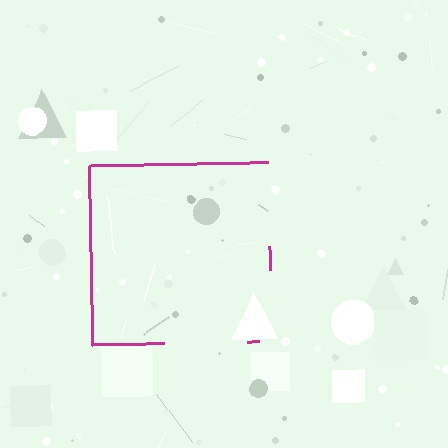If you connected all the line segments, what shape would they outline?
They would outline a square.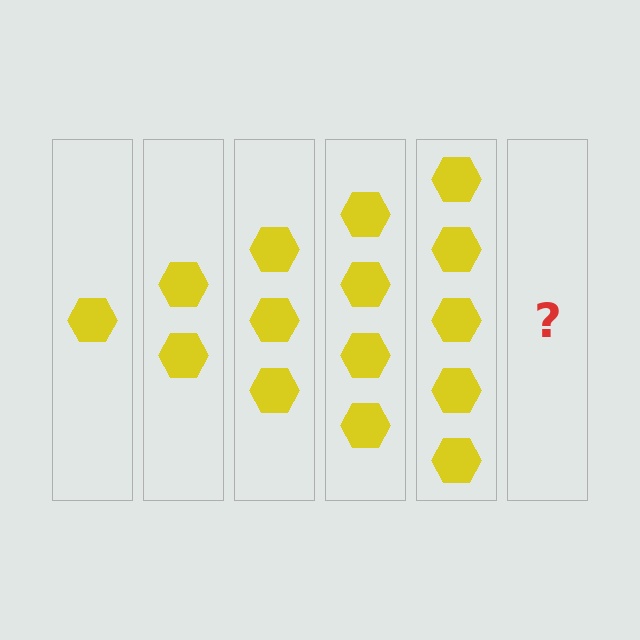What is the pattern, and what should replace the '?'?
The pattern is that each step adds one more hexagon. The '?' should be 6 hexagons.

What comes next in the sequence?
The next element should be 6 hexagons.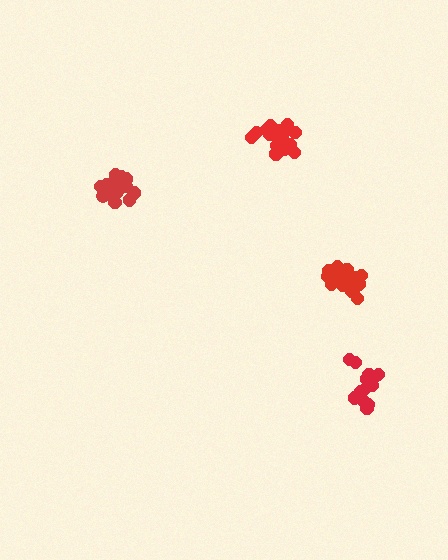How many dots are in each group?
Group 1: 19 dots, Group 2: 16 dots, Group 3: 19 dots, Group 4: 13 dots (67 total).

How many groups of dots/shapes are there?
There are 4 groups.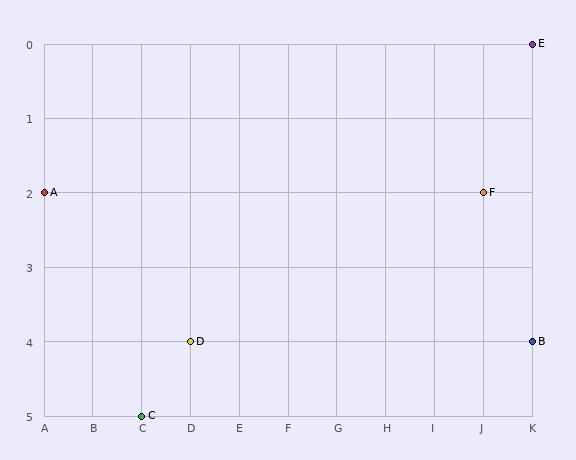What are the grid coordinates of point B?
Point B is at grid coordinates (K, 4).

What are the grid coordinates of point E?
Point E is at grid coordinates (K, 0).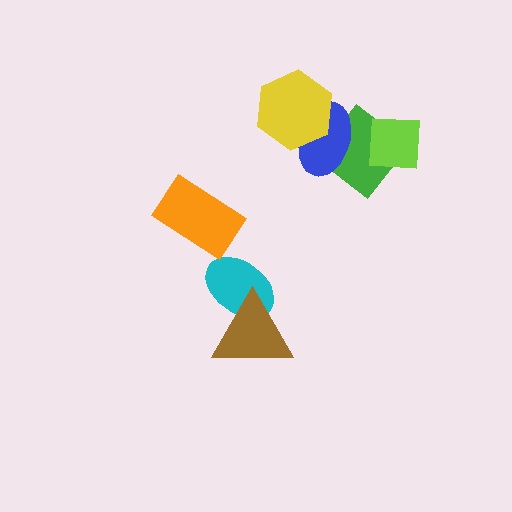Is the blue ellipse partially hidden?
Yes, it is partially covered by another shape.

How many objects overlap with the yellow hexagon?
1 object overlaps with the yellow hexagon.